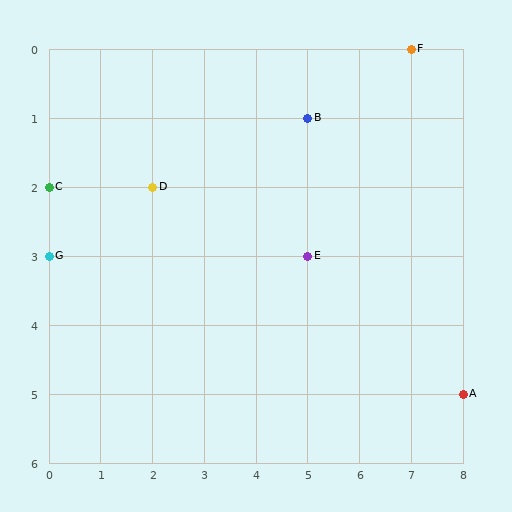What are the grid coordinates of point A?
Point A is at grid coordinates (8, 5).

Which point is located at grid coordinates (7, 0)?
Point F is at (7, 0).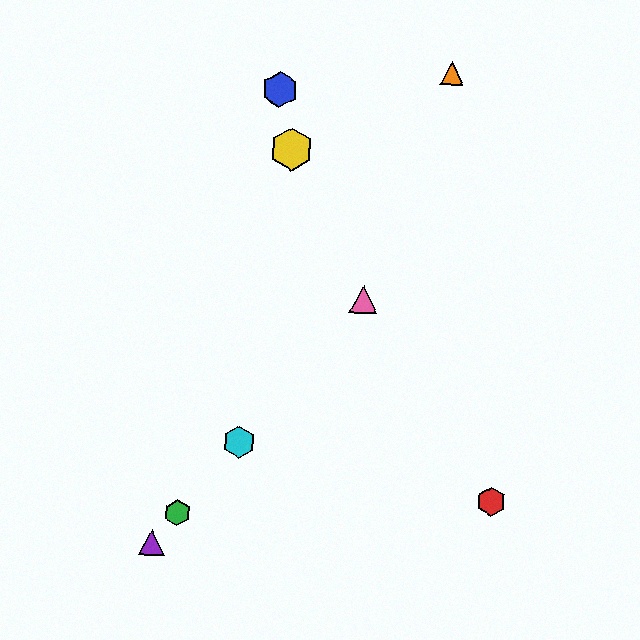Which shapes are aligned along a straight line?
The green hexagon, the purple triangle, the cyan hexagon, the pink triangle are aligned along a straight line.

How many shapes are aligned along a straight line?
4 shapes (the green hexagon, the purple triangle, the cyan hexagon, the pink triangle) are aligned along a straight line.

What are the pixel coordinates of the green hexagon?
The green hexagon is at (177, 513).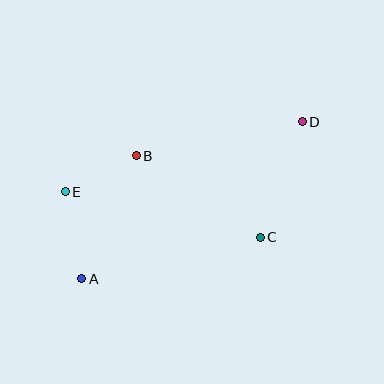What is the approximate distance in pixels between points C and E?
The distance between C and E is approximately 200 pixels.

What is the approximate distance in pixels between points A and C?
The distance between A and C is approximately 183 pixels.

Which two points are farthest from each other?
Points A and D are farthest from each other.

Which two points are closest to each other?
Points B and E are closest to each other.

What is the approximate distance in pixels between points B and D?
The distance between B and D is approximately 169 pixels.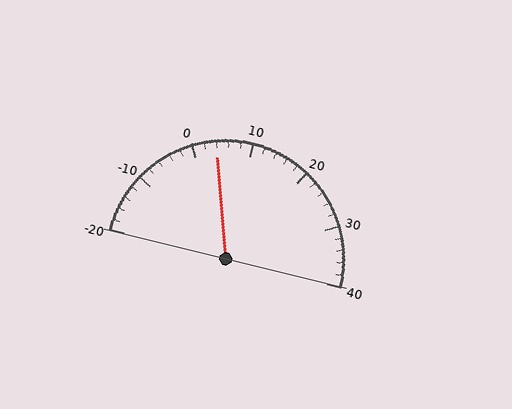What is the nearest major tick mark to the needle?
The nearest major tick mark is 0.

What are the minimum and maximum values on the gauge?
The gauge ranges from -20 to 40.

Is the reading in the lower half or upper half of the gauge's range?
The reading is in the lower half of the range (-20 to 40).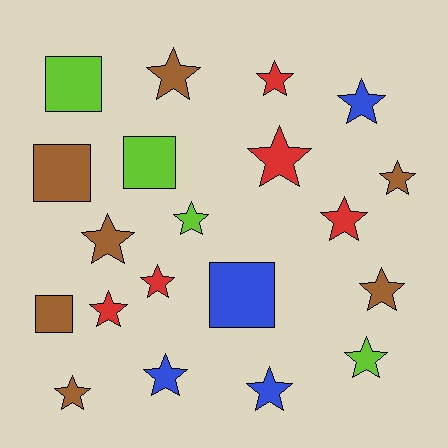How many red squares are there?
There are no red squares.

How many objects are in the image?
There are 20 objects.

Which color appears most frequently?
Brown, with 7 objects.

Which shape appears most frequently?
Star, with 15 objects.